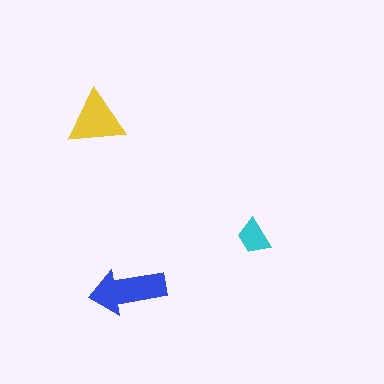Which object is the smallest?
The cyan trapezoid.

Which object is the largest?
The blue arrow.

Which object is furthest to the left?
The yellow triangle is leftmost.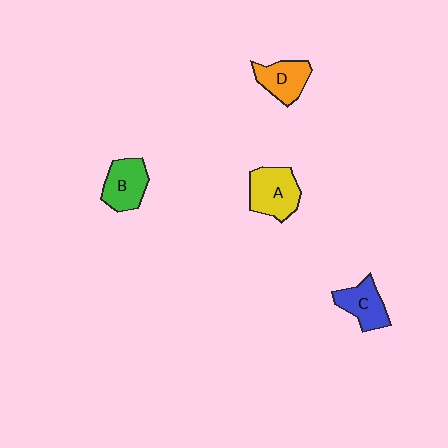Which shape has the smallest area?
Shape D (orange).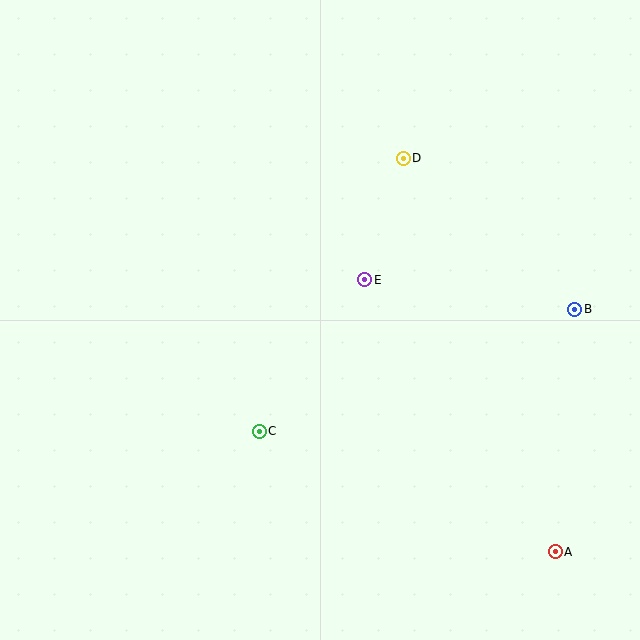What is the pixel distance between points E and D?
The distance between E and D is 127 pixels.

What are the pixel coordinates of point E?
Point E is at (365, 280).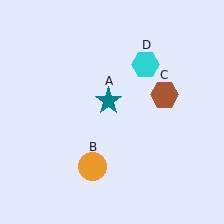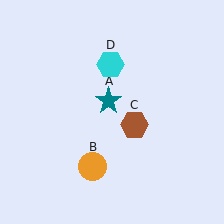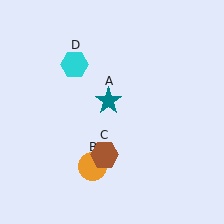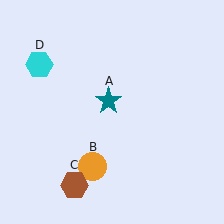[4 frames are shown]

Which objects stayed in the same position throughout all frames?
Teal star (object A) and orange circle (object B) remained stationary.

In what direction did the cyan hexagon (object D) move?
The cyan hexagon (object D) moved left.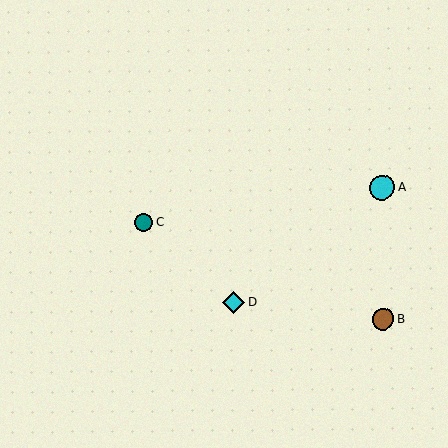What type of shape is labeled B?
Shape B is a brown circle.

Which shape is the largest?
The cyan circle (labeled A) is the largest.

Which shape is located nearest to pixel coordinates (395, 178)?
The cyan circle (labeled A) at (382, 188) is nearest to that location.